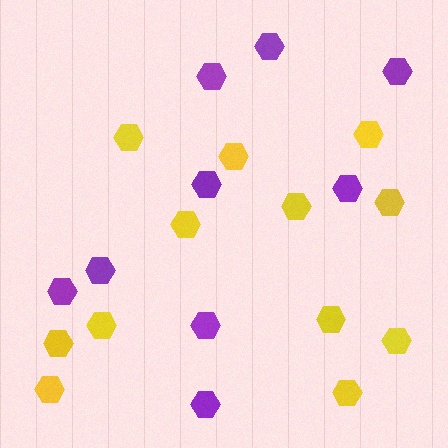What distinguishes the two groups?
There are 2 groups: one group of yellow hexagons (12) and one group of purple hexagons (9).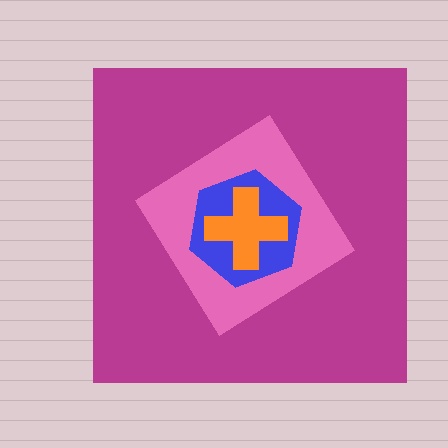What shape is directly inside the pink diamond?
The blue hexagon.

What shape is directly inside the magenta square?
The pink diamond.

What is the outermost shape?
The magenta square.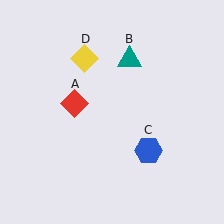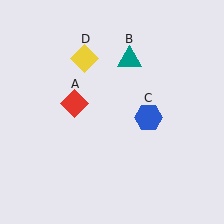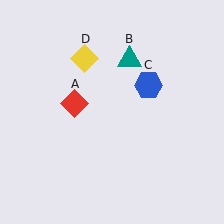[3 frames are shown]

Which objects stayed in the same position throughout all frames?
Red diamond (object A) and teal triangle (object B) and yellow diamond (object D) remained stationary.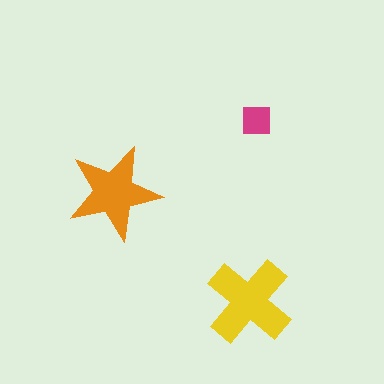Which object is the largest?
The yellow cross.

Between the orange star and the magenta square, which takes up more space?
The orange star.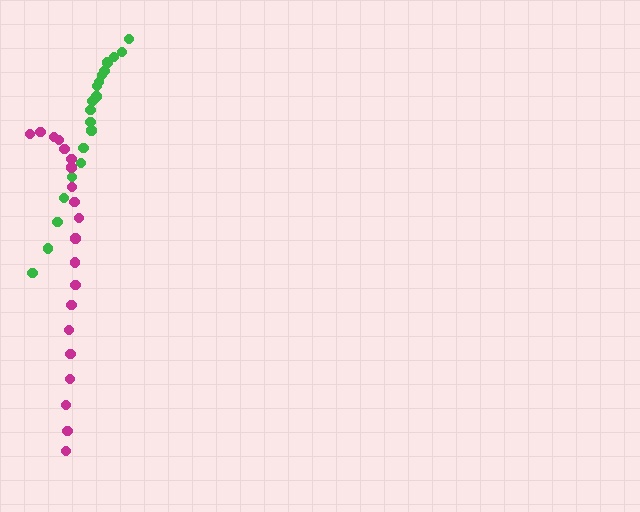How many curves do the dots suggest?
There are 2 distinct paths.